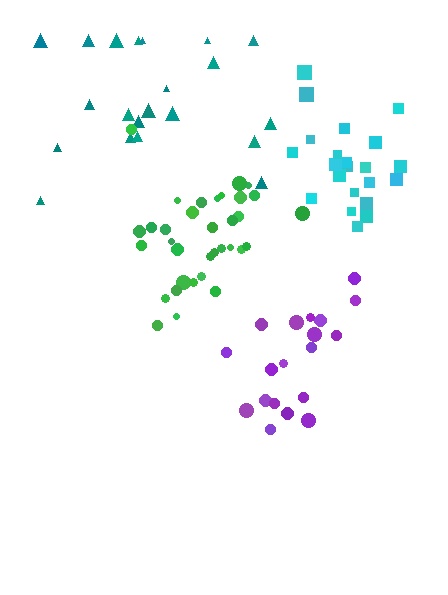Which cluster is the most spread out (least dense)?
Teal.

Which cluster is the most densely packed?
Green.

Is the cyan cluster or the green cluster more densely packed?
Green.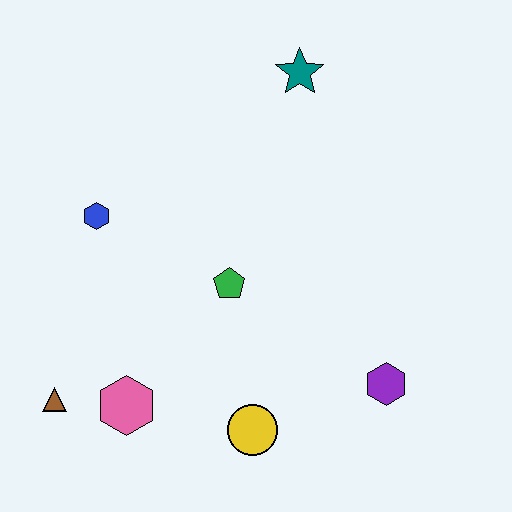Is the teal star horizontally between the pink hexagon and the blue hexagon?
No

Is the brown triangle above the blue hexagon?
No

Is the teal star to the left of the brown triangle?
No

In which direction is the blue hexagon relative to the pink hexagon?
The blue hexagon is above the pink hexagon.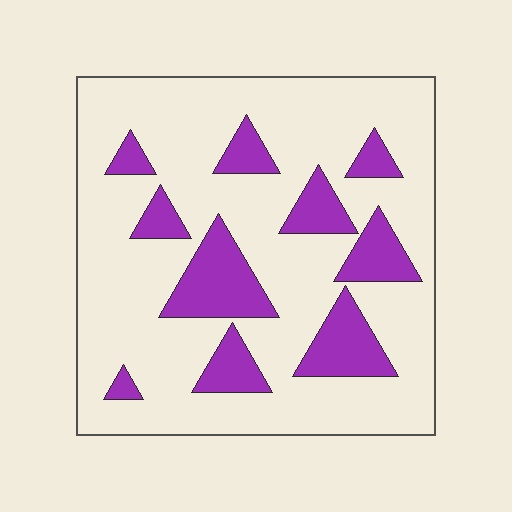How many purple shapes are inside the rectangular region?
10.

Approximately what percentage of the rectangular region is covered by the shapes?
Approximately 20%.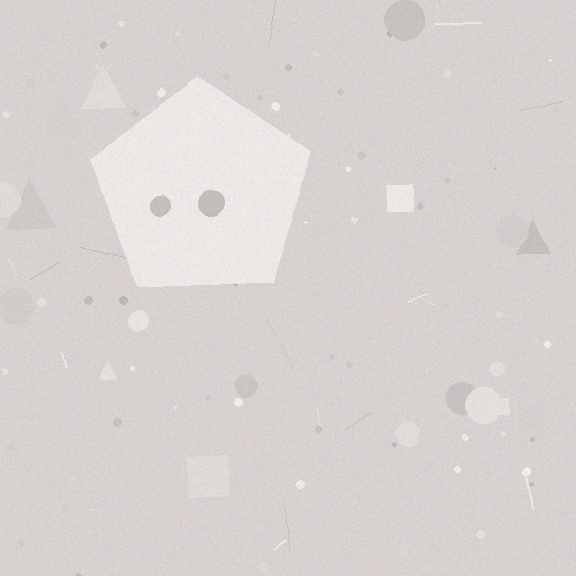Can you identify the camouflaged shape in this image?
The camouflaged shape is a pentagon.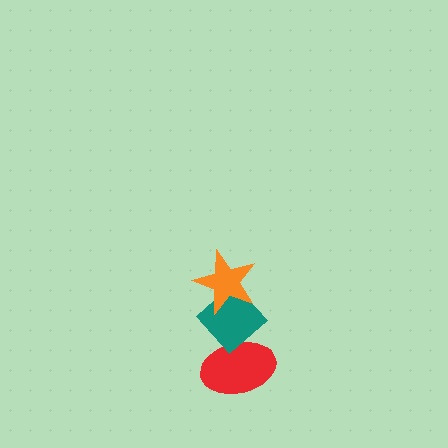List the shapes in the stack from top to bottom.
From top to bottom: the orange star, the teal diamond, the red ellipse.